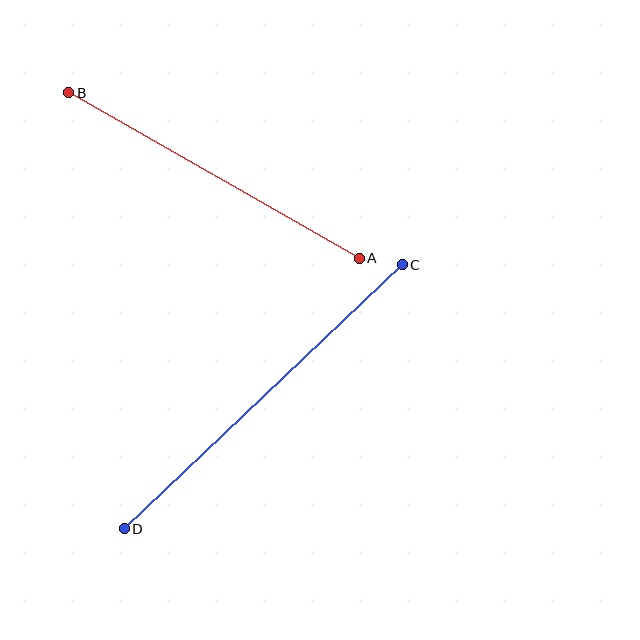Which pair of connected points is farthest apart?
Points C and D are farthest apart.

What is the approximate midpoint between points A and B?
The midpoint is at approximately (214, 175) pixels.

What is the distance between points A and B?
The distance is approximately 334 pixels.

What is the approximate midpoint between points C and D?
The midpoint is at approximately (263, 397) pixels.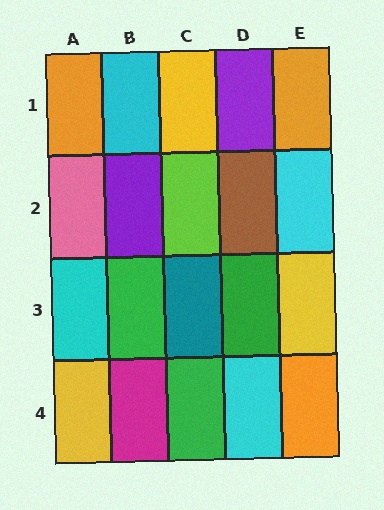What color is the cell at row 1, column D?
Purple.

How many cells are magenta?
1 cell is magenta.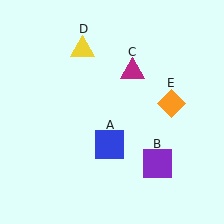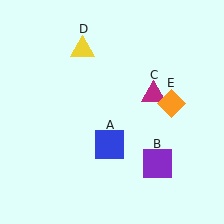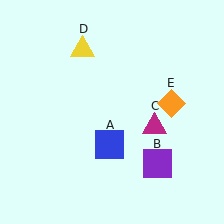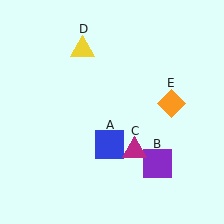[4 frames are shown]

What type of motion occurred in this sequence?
The magenta triangle (object C) rotated clockwise around the center of the scene.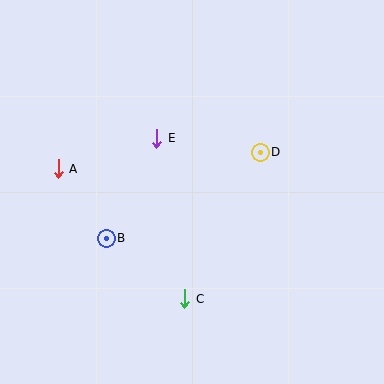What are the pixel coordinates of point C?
Point C is at (185, 299).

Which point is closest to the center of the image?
Point E at (157, 138) is closest to the center.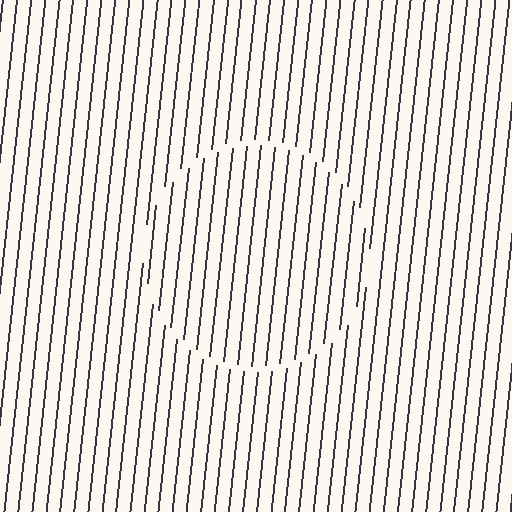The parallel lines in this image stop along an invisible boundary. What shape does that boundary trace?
An illusory circle. The interior of the shape contains the same grating, shifted by half a period — the contour is defined by the phase discontinuity where line-ends from the inner and outer gratings abut.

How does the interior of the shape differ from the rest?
The interior of the shape contains the same grating, shifted by half a period — the contour is defined by the phase discontinuity where line-ends from the inner and outer gratings abut.